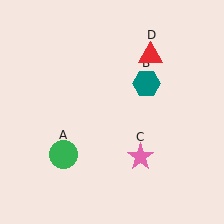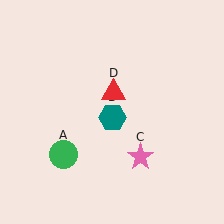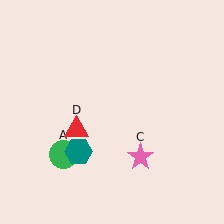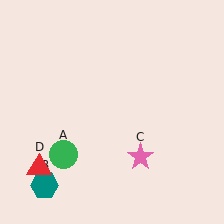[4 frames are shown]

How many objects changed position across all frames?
2 objects changed position: teal hexagon (object B), red triangle (object D).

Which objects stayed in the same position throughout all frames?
Green circle (object A) and pink star (object C) remained stationary.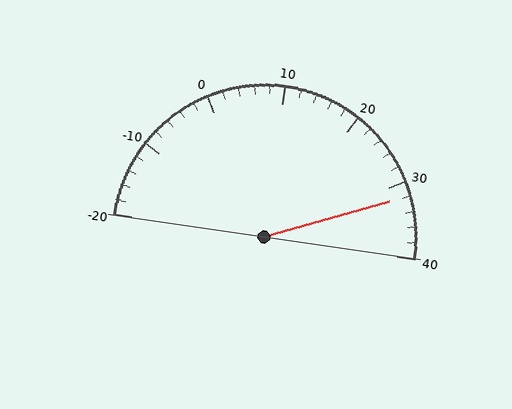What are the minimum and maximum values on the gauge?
The gauge ranges from -20 to 40.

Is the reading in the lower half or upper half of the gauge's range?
The reading is in the upper half of the range (-20 to 40).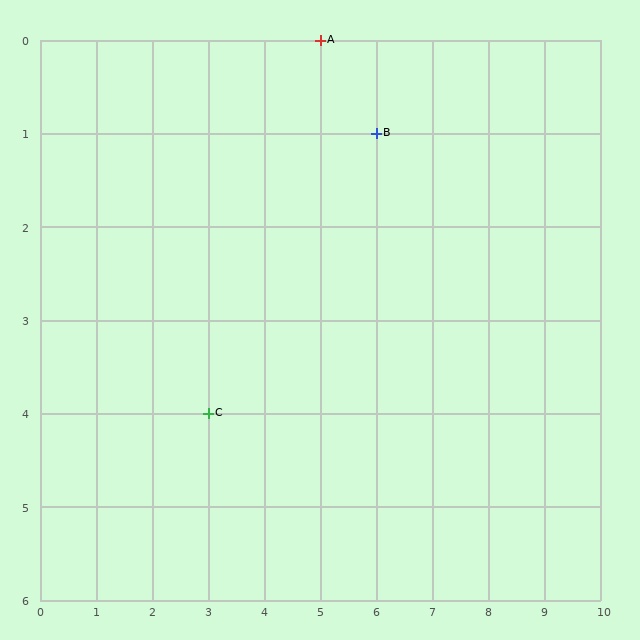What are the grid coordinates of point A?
Point A is at grid coordinates (5, 0).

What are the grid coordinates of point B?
Point B is at grid coordinates (6, 1).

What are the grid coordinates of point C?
Point C is at grid coordinates (3, 4).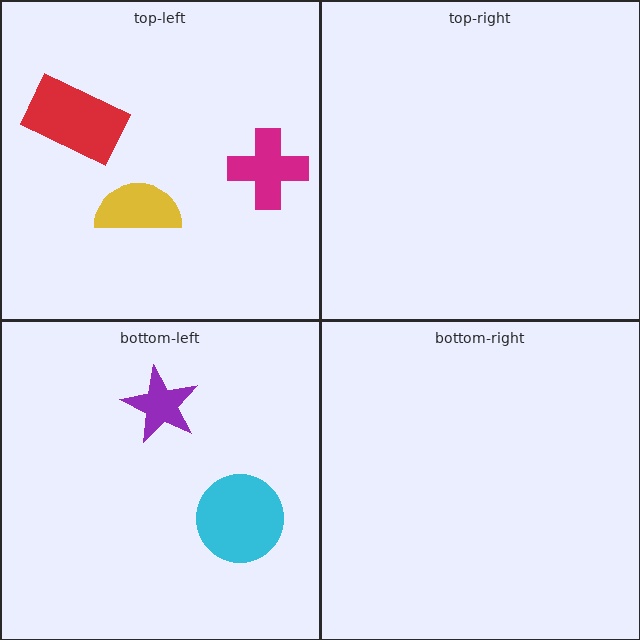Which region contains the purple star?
The bottom-left region.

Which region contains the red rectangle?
The top-left region.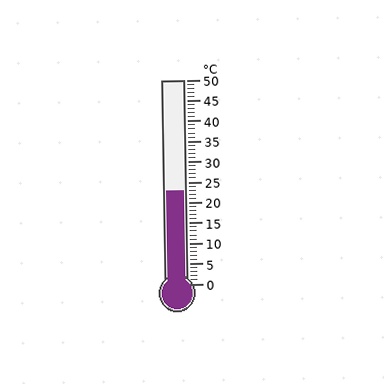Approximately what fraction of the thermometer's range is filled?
The thermometer is filled to approximately 45% of its range.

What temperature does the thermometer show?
The thermometer shows approximately 23°C.